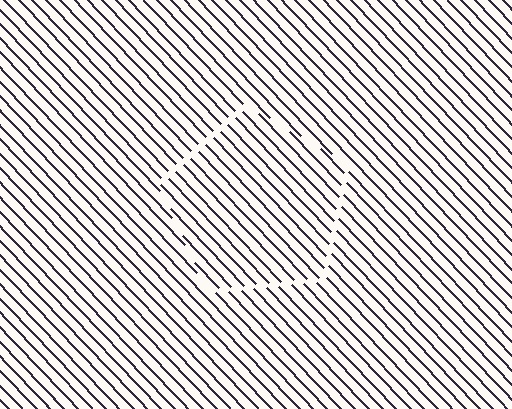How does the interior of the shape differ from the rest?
The interior of the shape contains the same grating, shifted by half a period — the contour is defined by the phase discontinuity where line-ends from the inner and outer gratings abut.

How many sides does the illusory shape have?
5 sides — the line-ends trace a pentagon.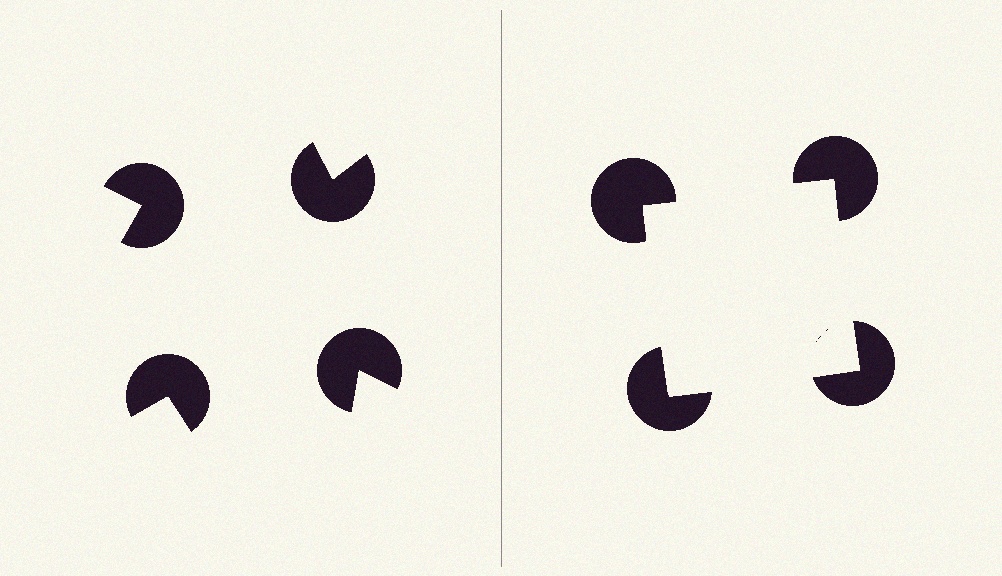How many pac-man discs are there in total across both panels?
8 — 4 on each side.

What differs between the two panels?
The pac-man discs are positioned identically on both sides; only the wedge orientations differ. On the right they align to a square; on the left they are misaligned.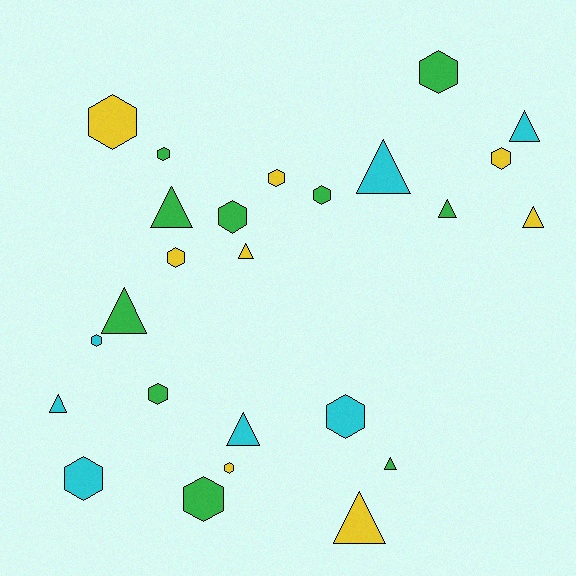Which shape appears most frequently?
Hexagon, with 14 objects.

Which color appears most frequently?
Green, with 10 objects.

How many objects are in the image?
There are 25 objects.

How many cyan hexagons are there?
There are 3 cyan hexagons.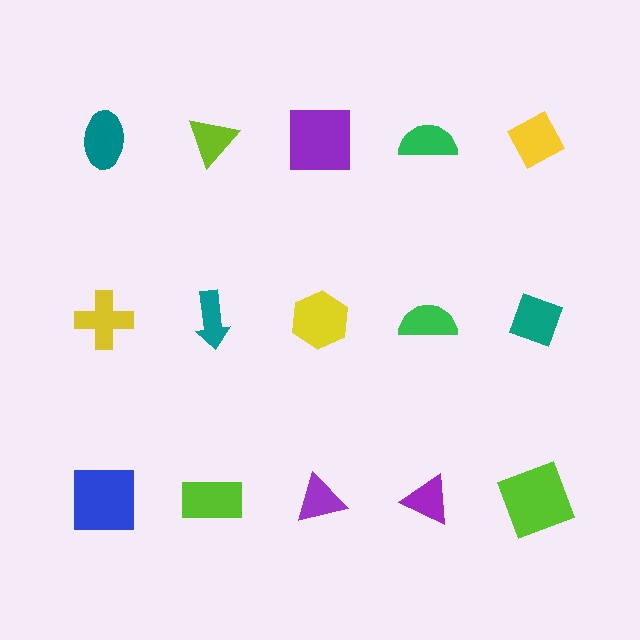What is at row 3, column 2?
A lime rectangle.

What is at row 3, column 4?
A purple triangle.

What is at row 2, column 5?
A teal diamond.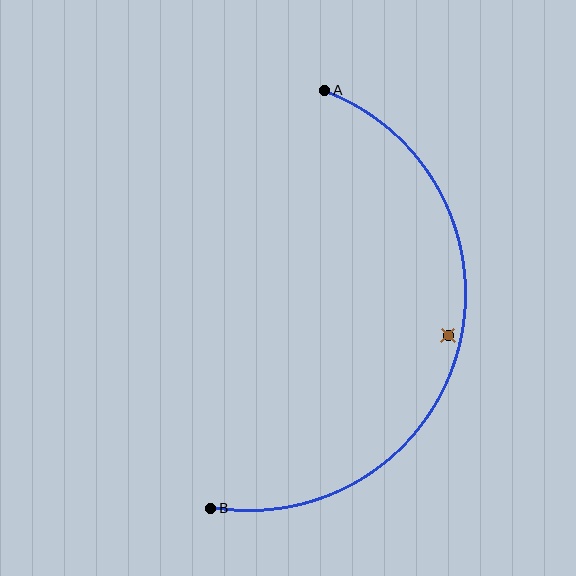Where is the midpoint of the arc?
The arc midpoint is the point on the curve farthest from the straight line joining A and B. It sits to the right of that line.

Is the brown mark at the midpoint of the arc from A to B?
No — the brown mark does not lie on the arc at all. It sits slightly inside the curve.